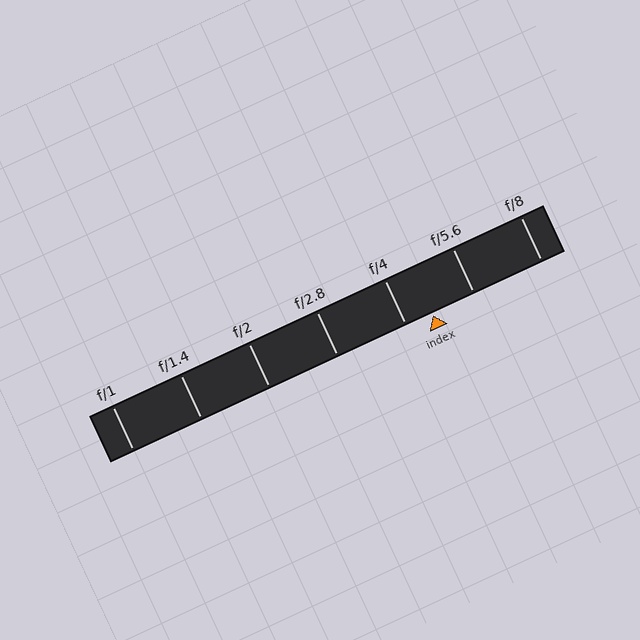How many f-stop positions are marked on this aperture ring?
There are 7 f-stop positions marked.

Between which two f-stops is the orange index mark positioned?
The index mark is between f/4 and f/5.6.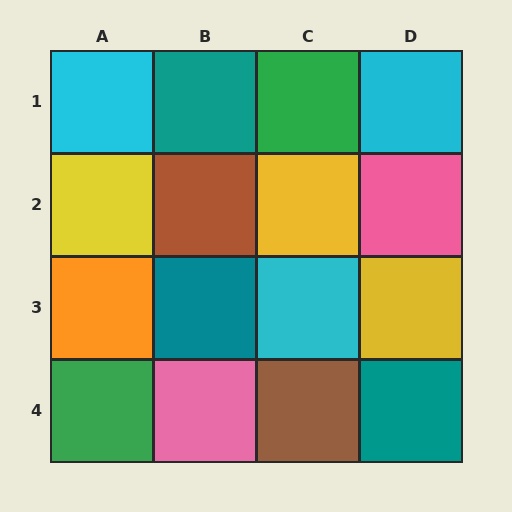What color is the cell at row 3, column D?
Yellow.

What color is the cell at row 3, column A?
Orange.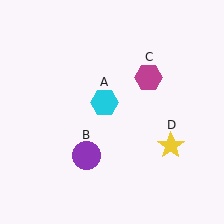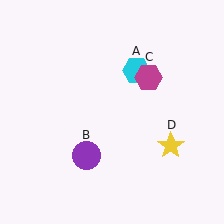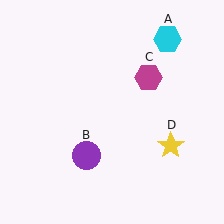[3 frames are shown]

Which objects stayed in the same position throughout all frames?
Purple circle (object B) and magenta hexagon (object C) and yellow star (object D) remained stationary.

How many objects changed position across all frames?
1 object changed position: cyan hexagon (object A).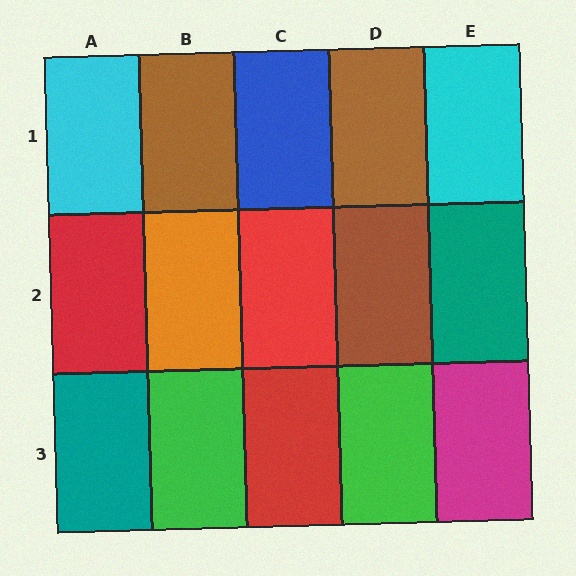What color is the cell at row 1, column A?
Cyan.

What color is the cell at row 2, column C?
Red.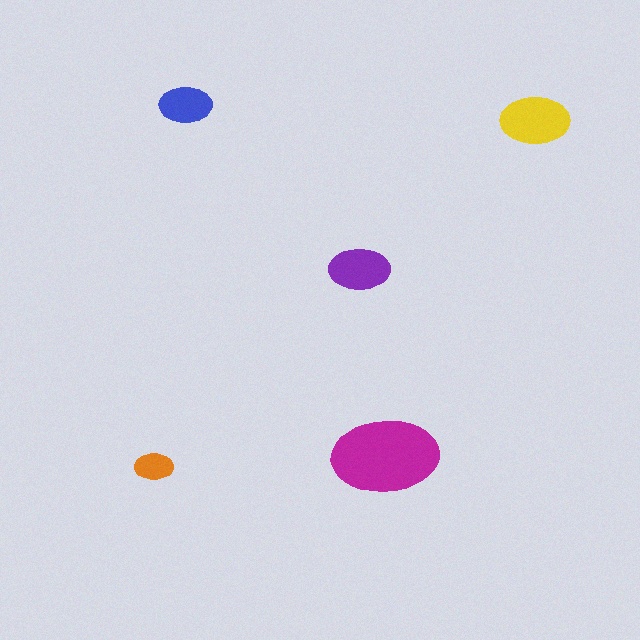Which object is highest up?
The blue ellipse is topmost.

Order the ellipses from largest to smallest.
the magenta one, the yellow one, the purple one, the blue one, the orange one.